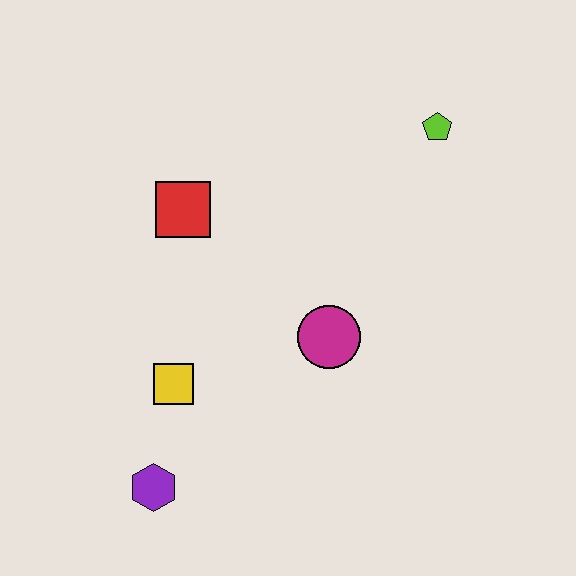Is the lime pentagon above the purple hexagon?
Yes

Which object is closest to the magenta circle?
The yellow square is closest to the magenta circle.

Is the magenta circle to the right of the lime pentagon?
No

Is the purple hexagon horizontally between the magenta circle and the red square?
No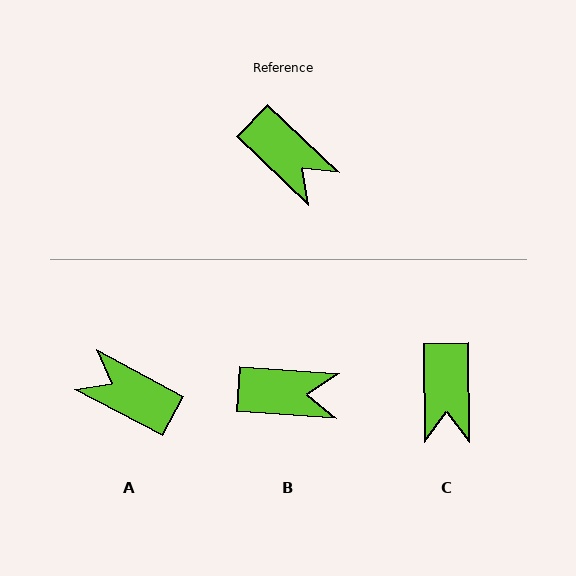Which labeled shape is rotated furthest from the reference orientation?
A, about 165 degrees away.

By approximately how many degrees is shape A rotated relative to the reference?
Approximately 165 degrees clockwise.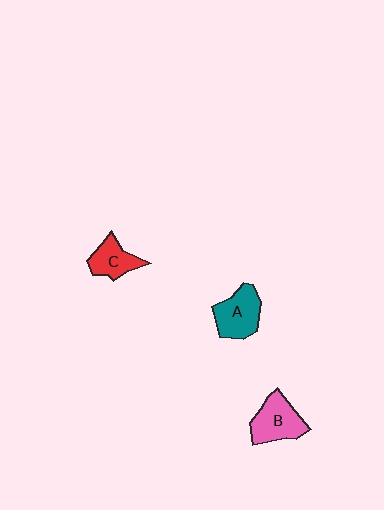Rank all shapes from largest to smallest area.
From largest to smallest: B (pink), A (teal), C (red).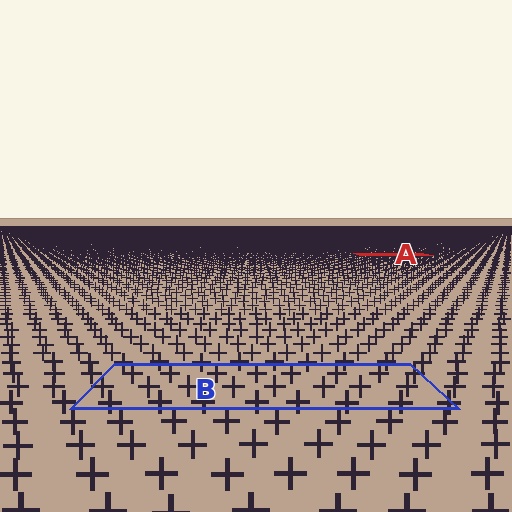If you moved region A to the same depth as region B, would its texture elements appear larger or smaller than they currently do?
They would appear larger. At a closer depth, the same texture elements are projected at a bigger on-screen size.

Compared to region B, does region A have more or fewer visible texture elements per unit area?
Region A has more texture elements per unit area — they are packed more densely because it is farther away.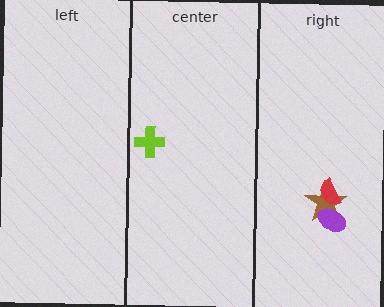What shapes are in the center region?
The lime cross.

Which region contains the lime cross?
The center region.